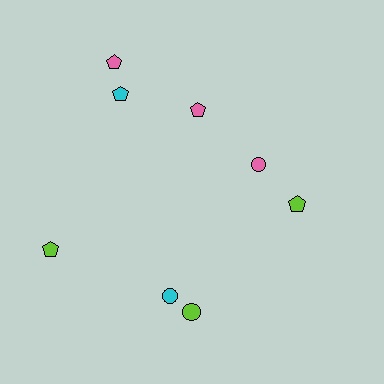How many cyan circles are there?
There is 1 cyan circle.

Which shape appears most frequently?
Pentagon, with 5 objects.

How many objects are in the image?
There are 8 objects.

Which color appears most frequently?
Lime, with 3 objects.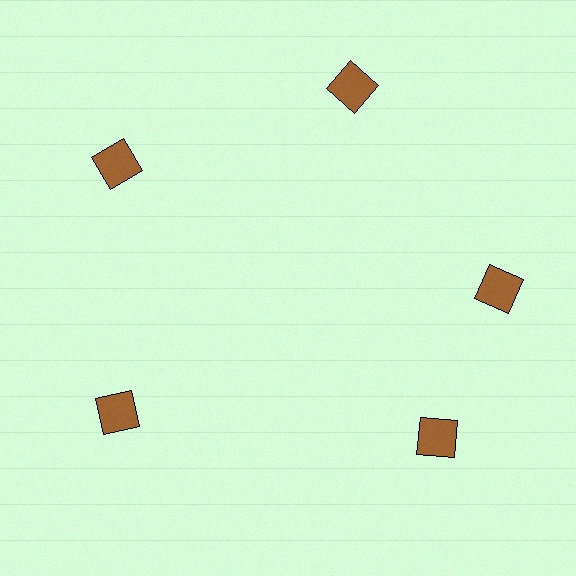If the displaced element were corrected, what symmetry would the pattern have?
It would have 5-fold rotational symmetry — the pattern would map onto itself every 72 degrees.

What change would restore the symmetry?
The symmetry would be restored by rotating it back into even spacing with its neighbors so that all 5 squares sit at equal angles and equal distance from the center.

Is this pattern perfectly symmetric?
No. The 5 brown squares are arranged in a ring, but one element near the 5 o'clock position is rotated out of alignment along the ring, breaking the 5-fold rotational symmetry.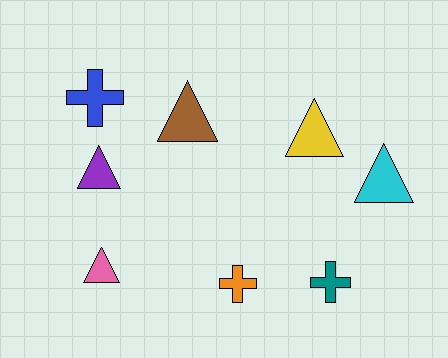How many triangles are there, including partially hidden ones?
There are 5 triangles.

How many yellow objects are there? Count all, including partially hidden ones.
There is 1 yellow object.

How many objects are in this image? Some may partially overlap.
There are 8 objects.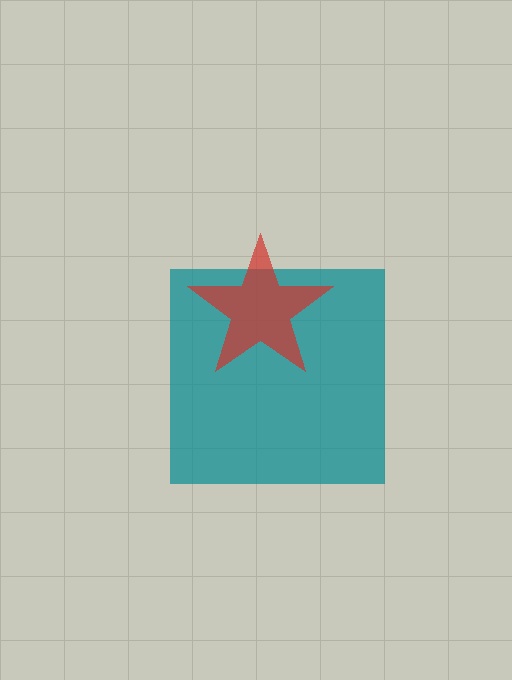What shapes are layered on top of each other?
The layered shapes are: a teal square, a red star.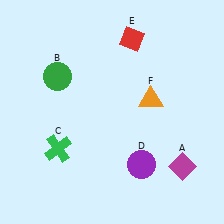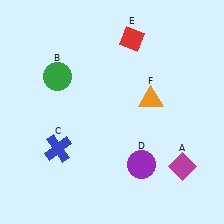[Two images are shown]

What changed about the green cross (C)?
In Image 1, C is green. In Image 2, it changed to blue.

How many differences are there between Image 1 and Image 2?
There is 1 difference between the two images.